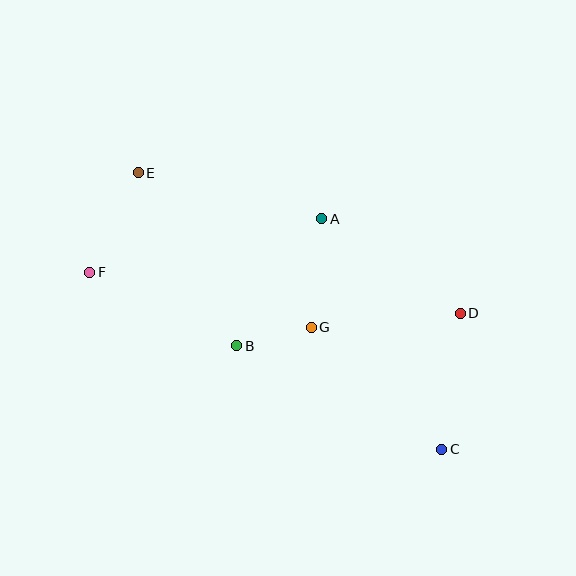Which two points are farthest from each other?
Points C and E are farthest from each other.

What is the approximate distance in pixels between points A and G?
The distance between A and G is approximately 109 pixels.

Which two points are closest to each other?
Points B and G are closest to each other.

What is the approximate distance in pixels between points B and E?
The distance between B and E is approximately 199 pixels.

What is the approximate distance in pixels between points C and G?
The distance between C and G is approximately 179 pixels.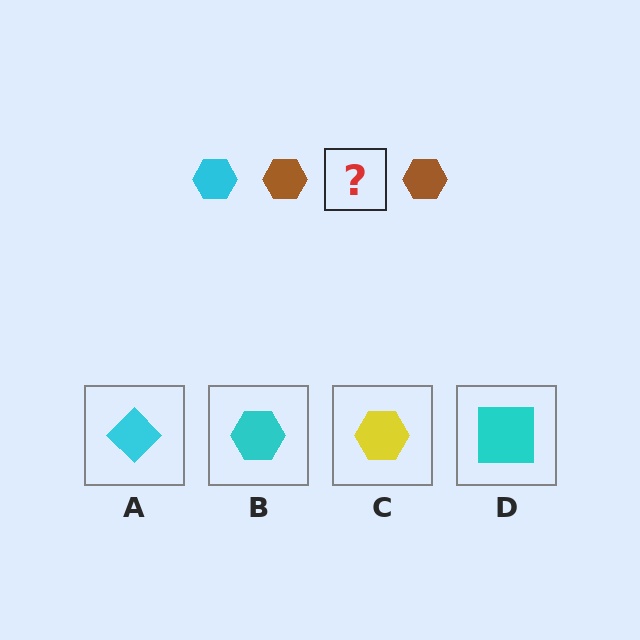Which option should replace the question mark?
Option B.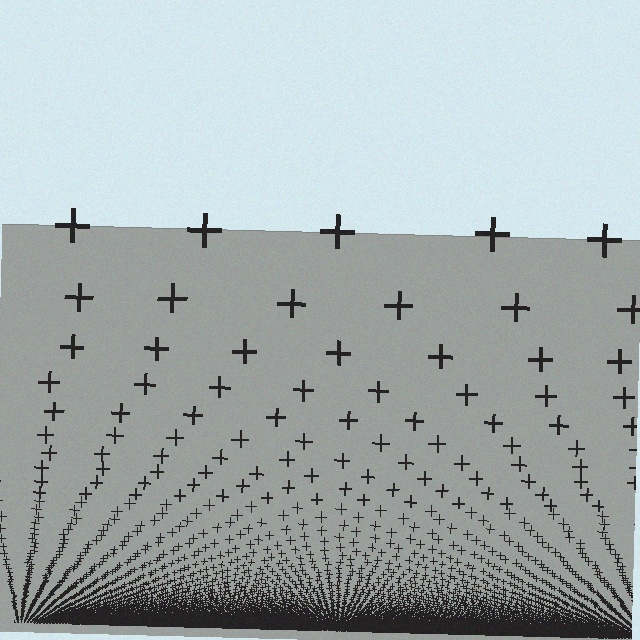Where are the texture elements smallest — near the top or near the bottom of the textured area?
Near the bottom.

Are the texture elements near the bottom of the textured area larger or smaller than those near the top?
Smaller. The gradient is inverted — elements near the bottom are smaller and denser.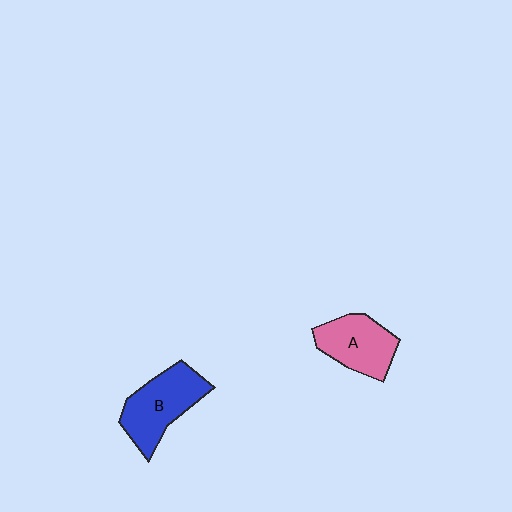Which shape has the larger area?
Shape B (blue).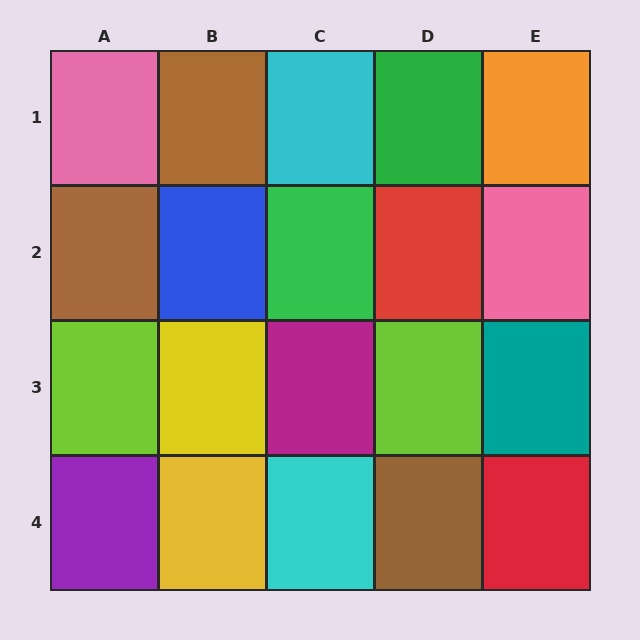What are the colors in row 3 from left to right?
Lime, yellow, magenta, lime, teal.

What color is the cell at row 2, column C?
Green.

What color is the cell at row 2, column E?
Pink.